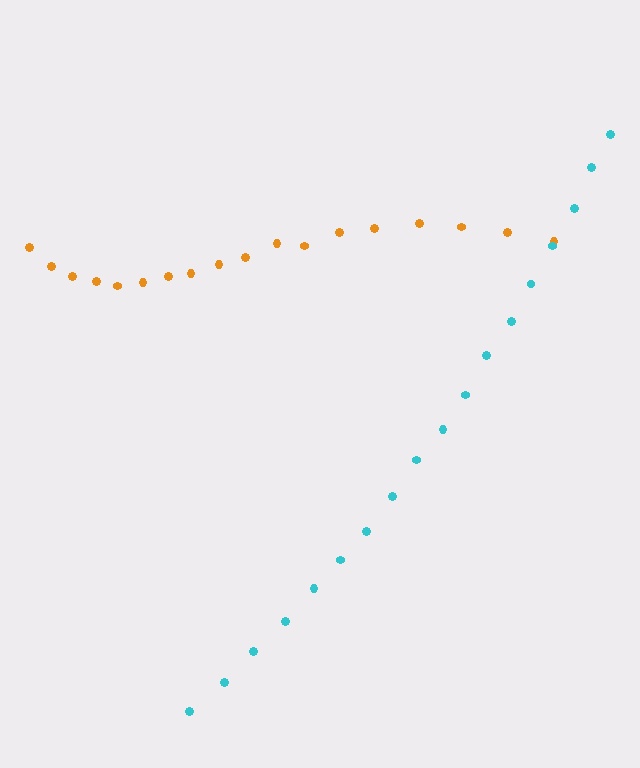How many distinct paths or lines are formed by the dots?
There are 2 distinct paths.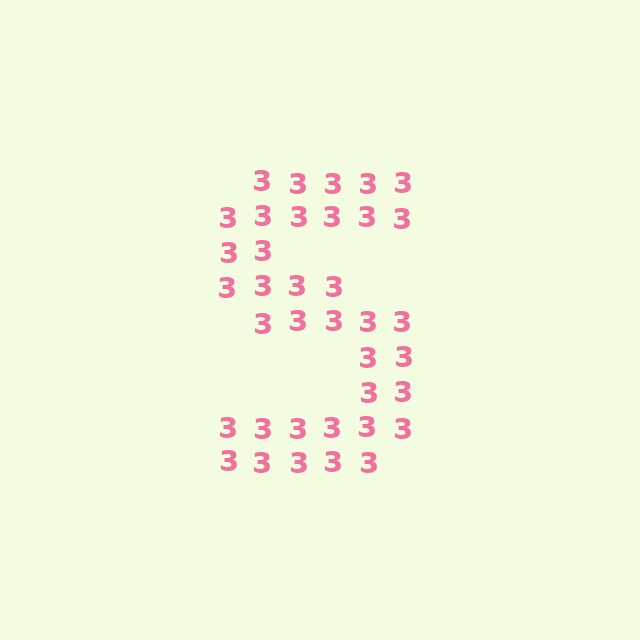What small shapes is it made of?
It is made of small digit 3's.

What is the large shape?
The large shape is the letter S.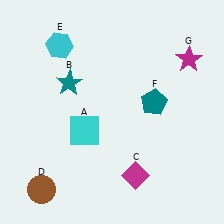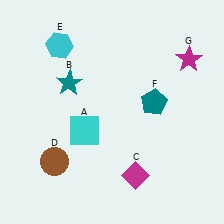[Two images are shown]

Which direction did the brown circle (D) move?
The brown circle (D) moved up.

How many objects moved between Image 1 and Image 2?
1 object moved between the two images.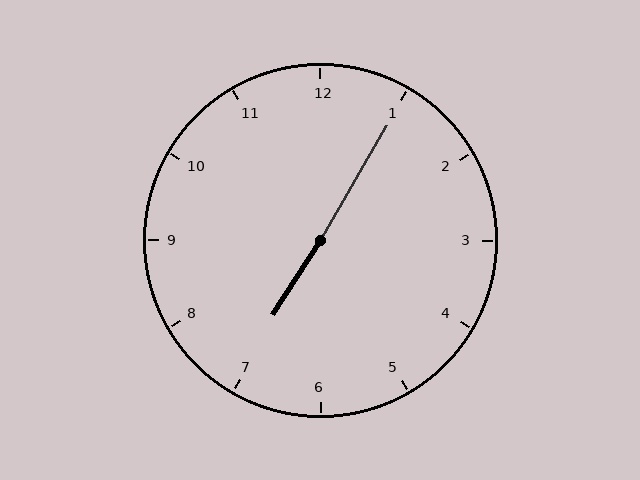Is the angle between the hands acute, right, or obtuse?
It is obtuse.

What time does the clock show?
7:05.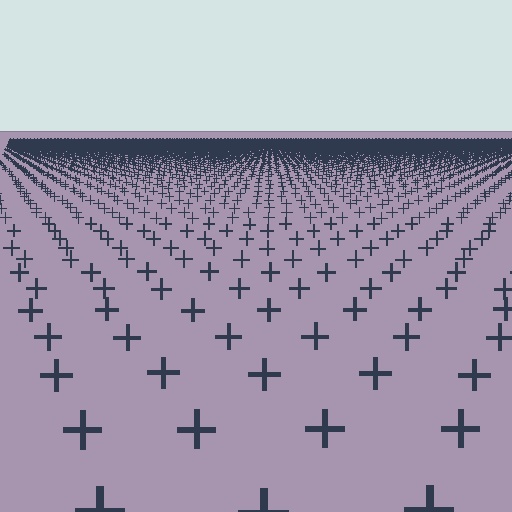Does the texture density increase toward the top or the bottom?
Density increases toward the top.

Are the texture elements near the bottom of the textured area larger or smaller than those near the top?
Larger. Near the bottom, elements are closer to the viewer and appear at a bigger on-screen size.